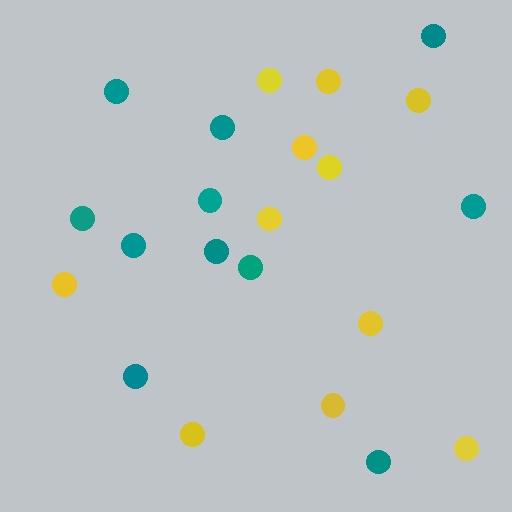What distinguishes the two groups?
There are 2 groups: one group of yellow circles (11) and one group of teal circles (11).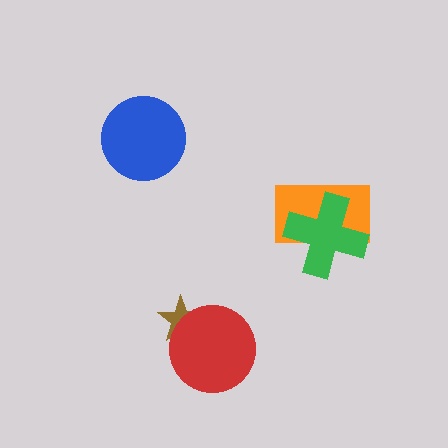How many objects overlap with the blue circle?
0 objects overlap with the blue circle.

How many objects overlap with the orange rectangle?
1 object overlaps with the orange rectangle.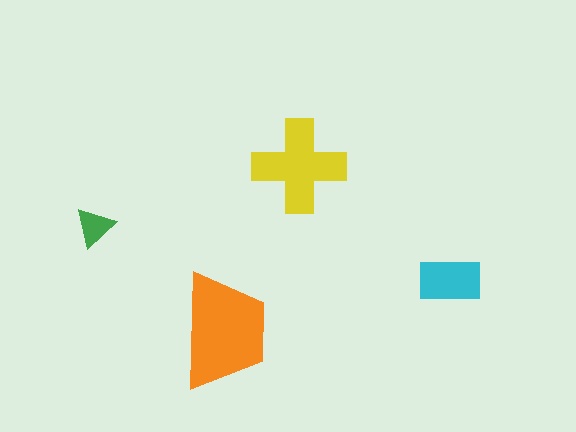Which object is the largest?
The orange trapezoid.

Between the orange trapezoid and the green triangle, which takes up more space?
The orange trapezoid.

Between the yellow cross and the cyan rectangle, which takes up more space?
The yellow cross.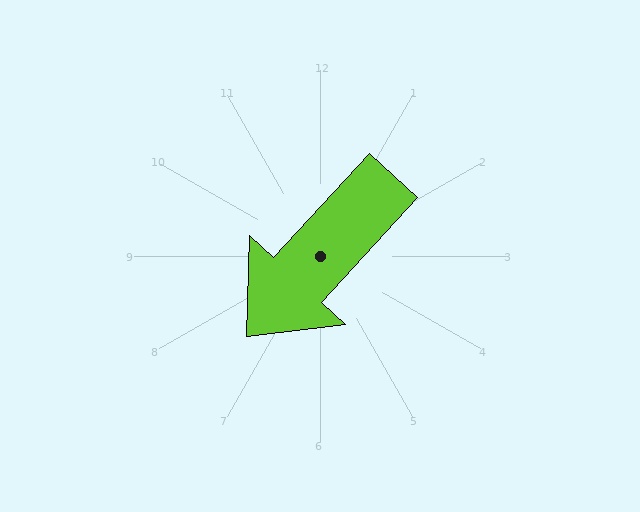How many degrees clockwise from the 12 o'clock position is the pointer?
Approximately 223 degrees.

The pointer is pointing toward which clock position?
Roughly 7 o'clock.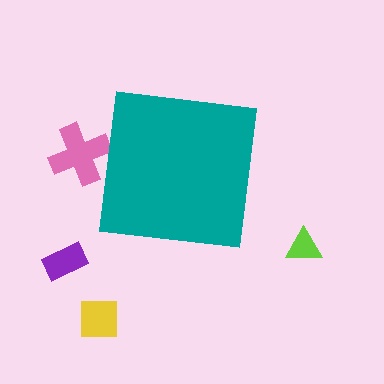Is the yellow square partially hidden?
No, the yellow square is fully visible.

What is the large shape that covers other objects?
A teal square.